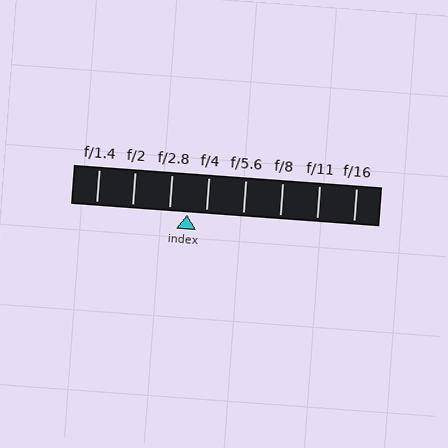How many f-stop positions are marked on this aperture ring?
There are 8 f-stop positions marked.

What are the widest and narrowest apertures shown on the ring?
The widest aperture shown is f/1.4 and the narrowest is f/16.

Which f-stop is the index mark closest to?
The index mark is closest to f/2.8.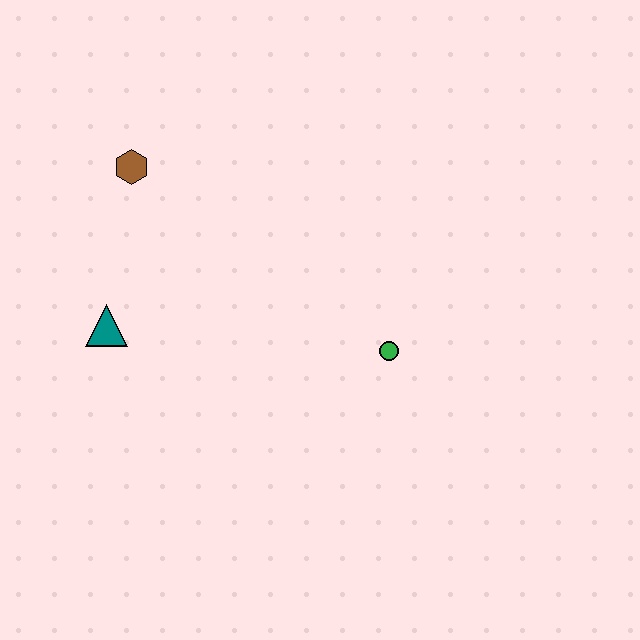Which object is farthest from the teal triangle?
The green circle is farthest from the teal triangle.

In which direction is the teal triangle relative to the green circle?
The teal triangle is to the left of the green circle.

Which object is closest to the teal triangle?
The brown hexagon is closest to the teal triangle.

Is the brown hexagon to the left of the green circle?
Yes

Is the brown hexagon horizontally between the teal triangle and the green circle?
Yes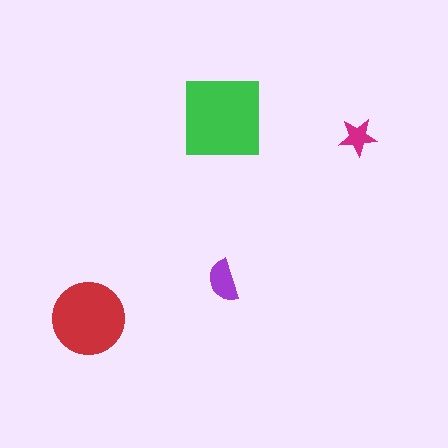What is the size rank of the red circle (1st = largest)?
2nd.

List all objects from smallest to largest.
The magenta star, the purple semicircle, the red circle, the green square.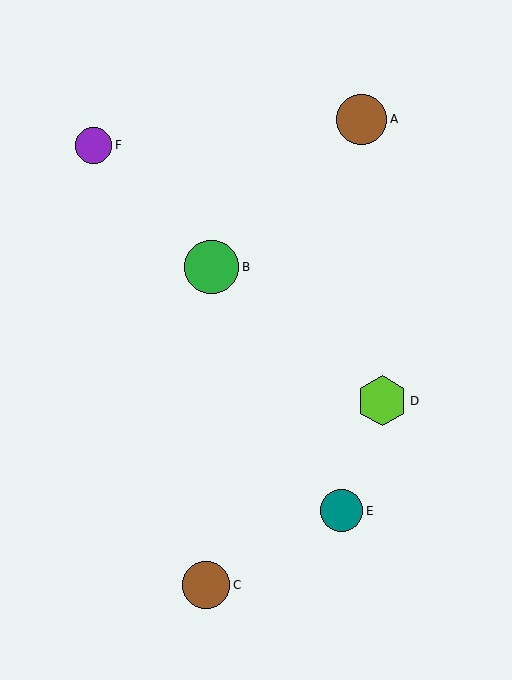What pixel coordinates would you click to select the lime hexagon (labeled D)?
Click at (382, 401) to select the lime hexagon D.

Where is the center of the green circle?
The center of the green circle is at (212, 267).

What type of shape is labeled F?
Shape F is a purple circle.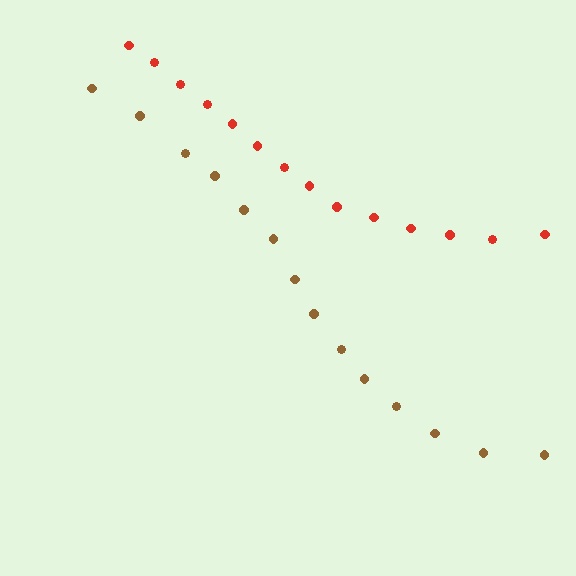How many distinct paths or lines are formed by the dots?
There are 2 distinct paths.